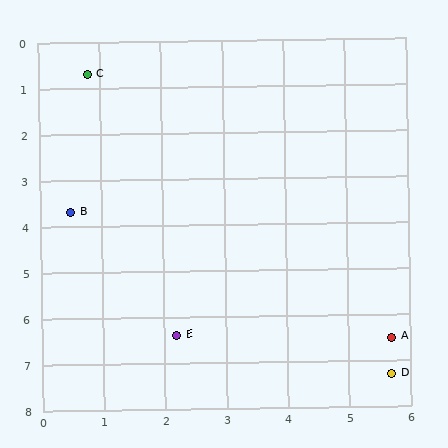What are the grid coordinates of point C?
Point C is at approximately (0.8, 0.7).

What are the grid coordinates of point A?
Point A is at approximately (5.7, 6.5).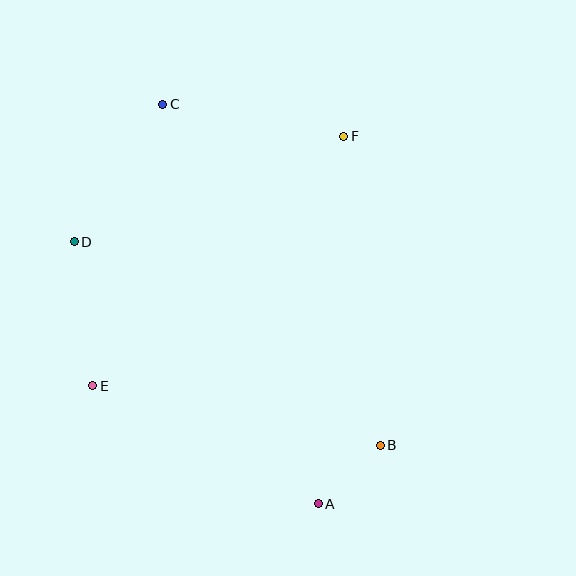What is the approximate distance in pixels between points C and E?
The distance between C and E is approximately 291 pixels.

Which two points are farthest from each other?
Points A and C are farthest from each other.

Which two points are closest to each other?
Points A and B are closest to each other.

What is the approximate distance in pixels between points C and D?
The distance between C and D is approximately 164 pixels.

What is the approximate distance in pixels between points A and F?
The distance between A and F is approximately 369 pixels.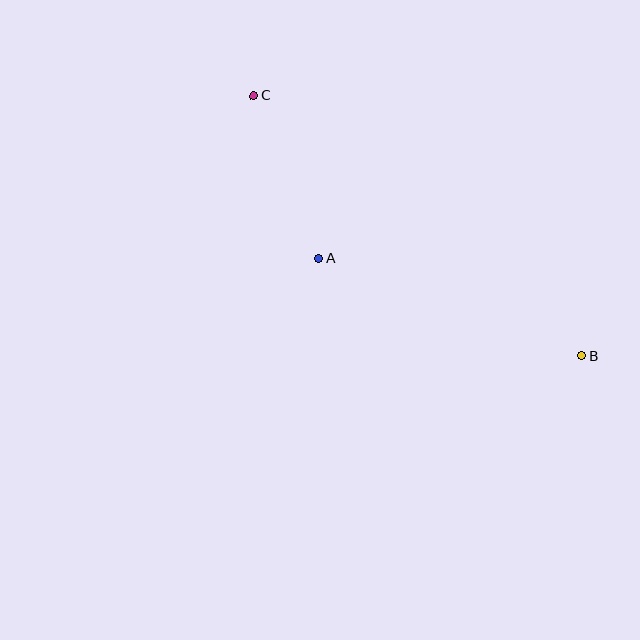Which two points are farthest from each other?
Points B and C are farthest from each other.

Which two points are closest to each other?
Points A and C are closest to each other.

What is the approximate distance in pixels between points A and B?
The distance between A and B is approximately 281 pixels.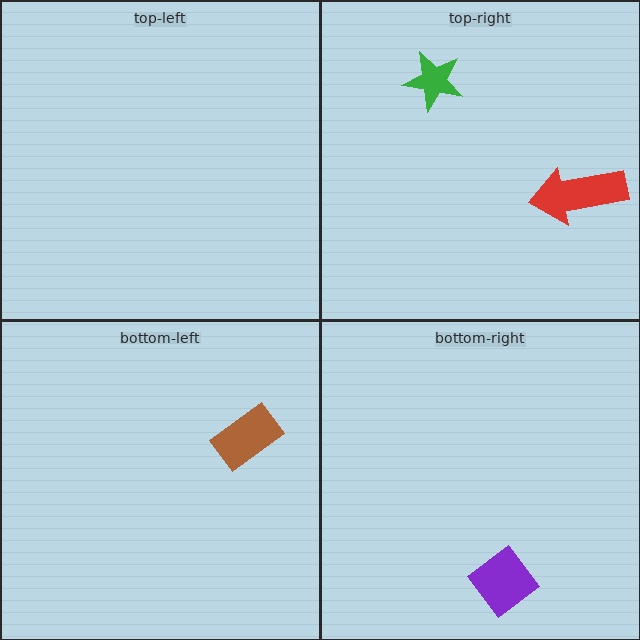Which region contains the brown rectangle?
The bottom-left region.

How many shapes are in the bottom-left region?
1.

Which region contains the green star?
The top-right region.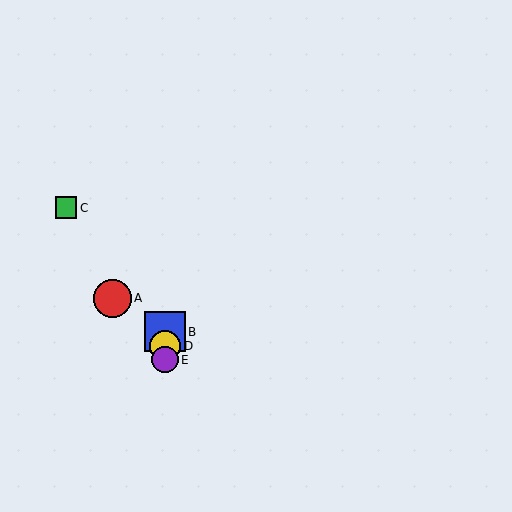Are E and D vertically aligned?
Yes, both are at x≈165.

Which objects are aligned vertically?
Objects B, D, E are aligned vertically.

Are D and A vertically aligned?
No, D is at x≈165 and A is at x≈113.